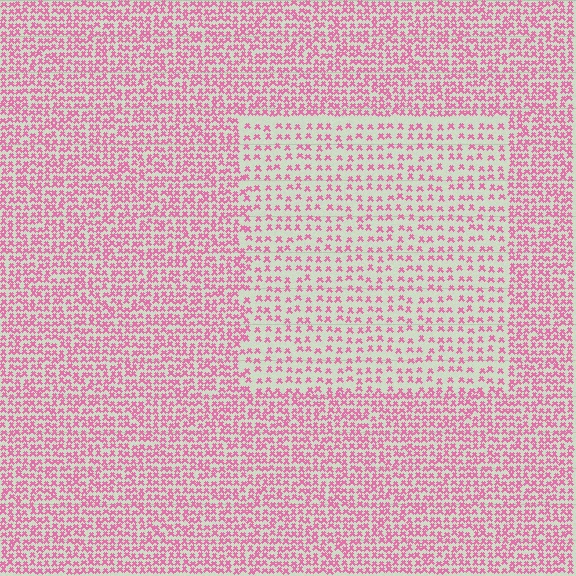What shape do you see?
I see a rectangle.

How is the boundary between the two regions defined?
The boundary is defined by a change in element density (approximately 1.9x ratio). All elements are the same color, size, and shape.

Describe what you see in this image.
The image contains small pink elements arranged at two different densities. A rectangle-shaped region is visible where the elements are less densely packed than the surrounding area.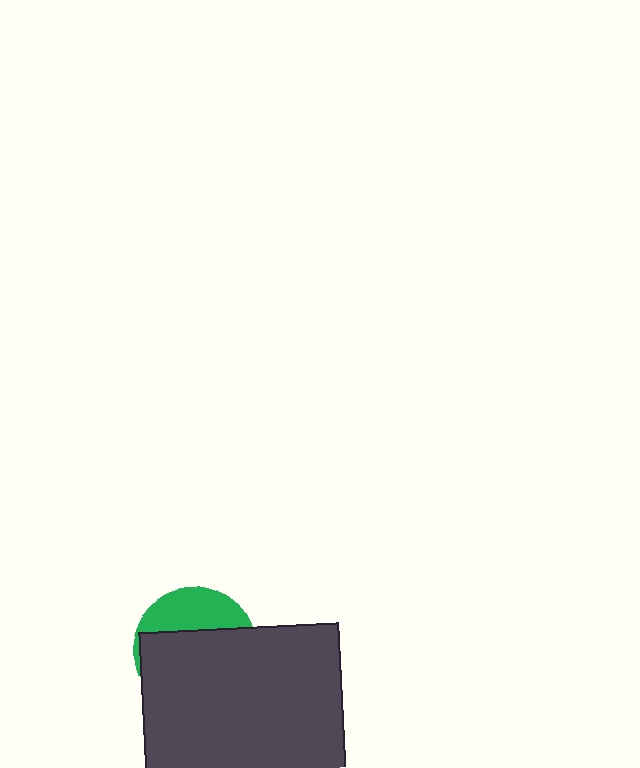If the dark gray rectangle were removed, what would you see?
You would see the complete green circle.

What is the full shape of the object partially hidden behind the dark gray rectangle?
The partially hidden object is a green circle.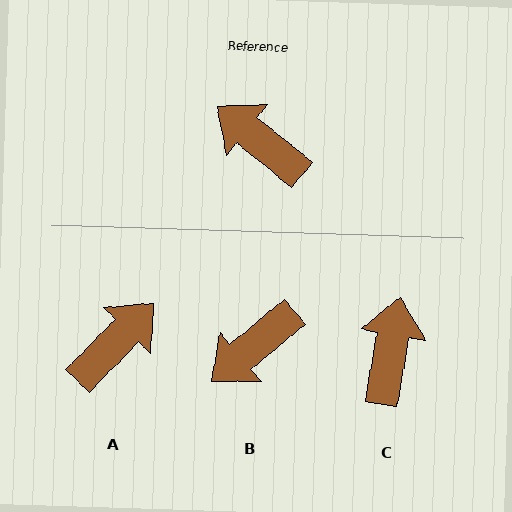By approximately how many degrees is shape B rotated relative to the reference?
Approximately 79 degrees counter-clockwise.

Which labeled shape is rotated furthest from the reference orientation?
A, about 96 degrees away.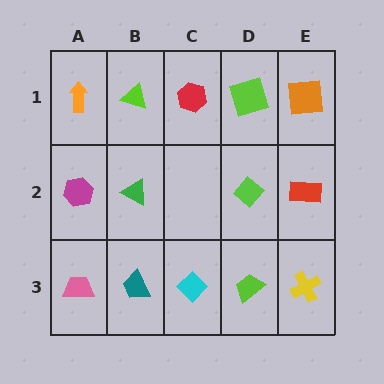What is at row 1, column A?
An orange arrow.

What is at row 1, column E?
An orange square.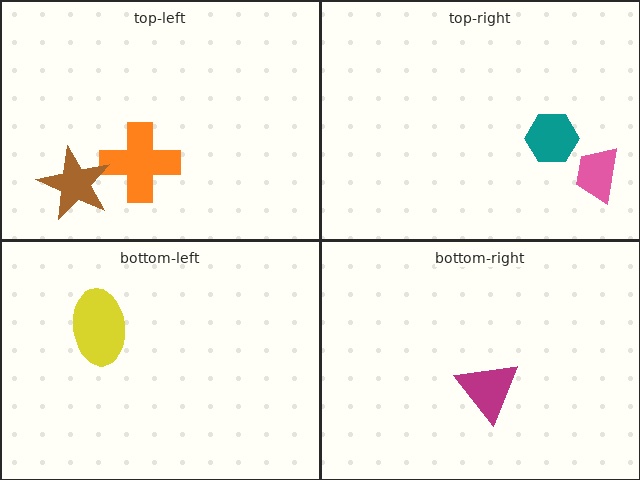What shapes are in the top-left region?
The orange cross, the brown star.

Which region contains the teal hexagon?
The top-right region.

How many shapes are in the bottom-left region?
1.